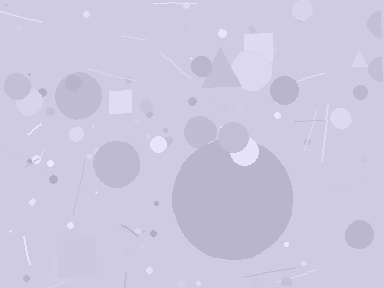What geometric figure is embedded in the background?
A circle is embedded in the background.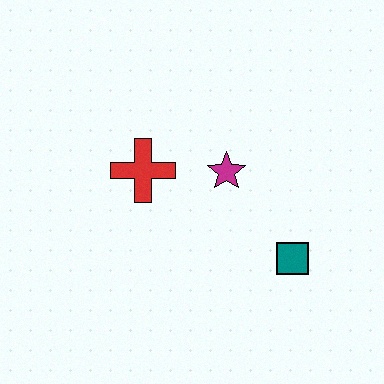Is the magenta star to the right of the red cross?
Yes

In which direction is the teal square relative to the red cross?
The teal square is to the right of the red cross.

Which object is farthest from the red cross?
The teal square is farthest from the red cross.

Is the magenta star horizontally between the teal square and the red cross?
Yes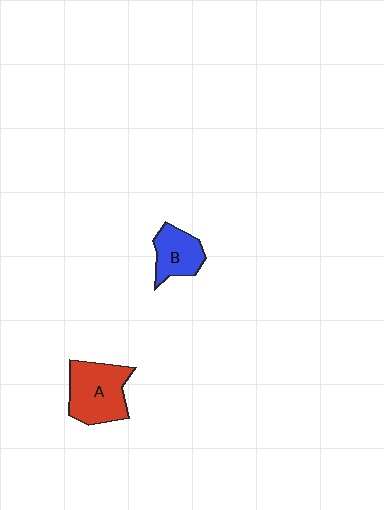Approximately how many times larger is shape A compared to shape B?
Approximately 1.6 times.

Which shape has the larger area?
Shape A (red).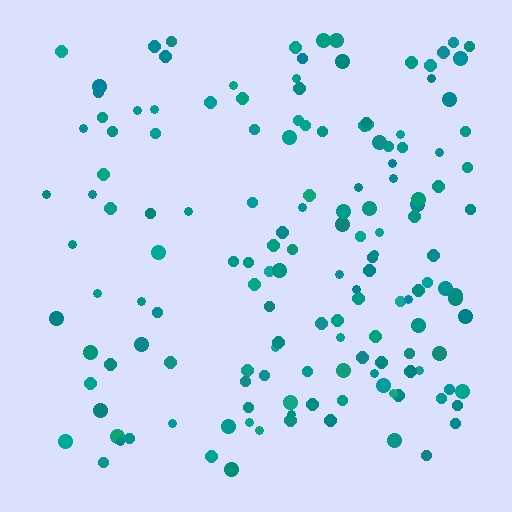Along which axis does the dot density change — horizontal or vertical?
Horizontal.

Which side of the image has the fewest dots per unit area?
The left.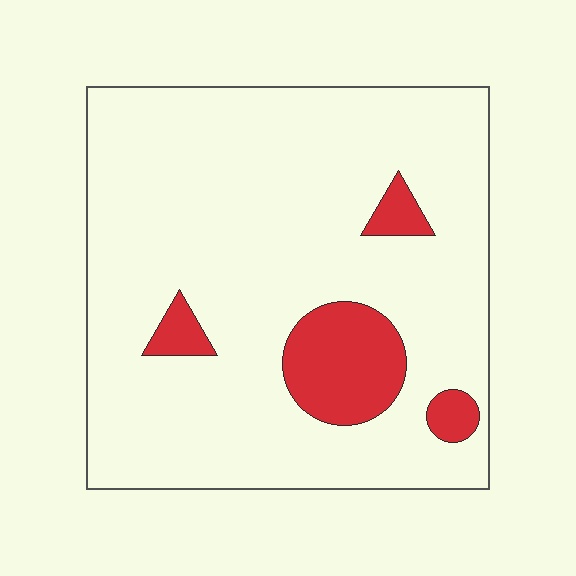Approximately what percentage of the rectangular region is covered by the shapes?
Approximately 10%.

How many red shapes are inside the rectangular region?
4.